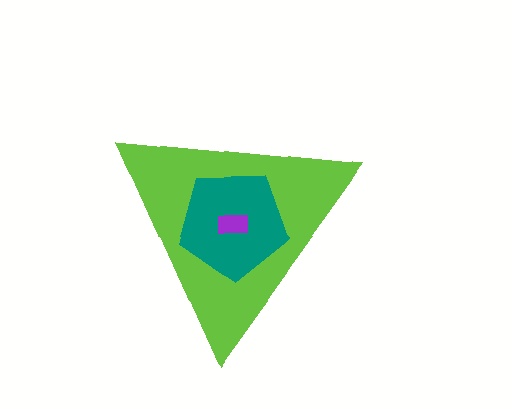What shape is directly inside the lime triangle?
The teal pentagon.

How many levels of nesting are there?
3.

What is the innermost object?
The purple rectangle.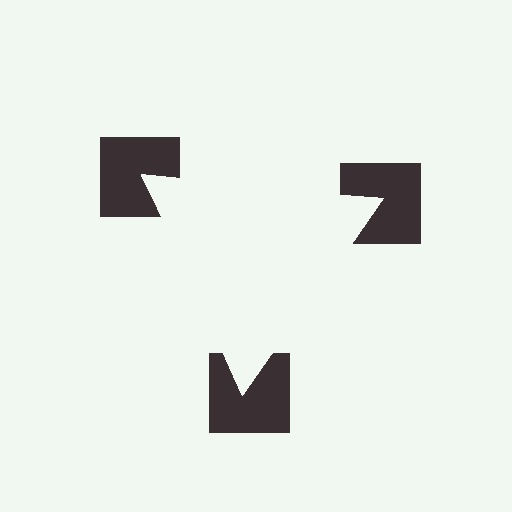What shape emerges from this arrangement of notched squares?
An illusory triangle — its edges are inferred from the aligned wedge cuts in the notched squares, not physically drawn.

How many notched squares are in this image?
There are 3 — one at each vertex of the illusory triangle.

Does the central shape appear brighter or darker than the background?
It typically appears slightly brighter than the background, even though no actual brightness change is drawn.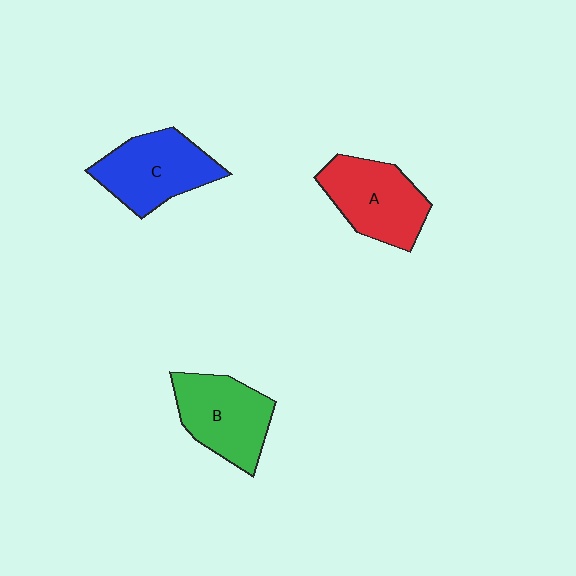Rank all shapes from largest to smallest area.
From largest to smallest: C (blue), B (green), A (red).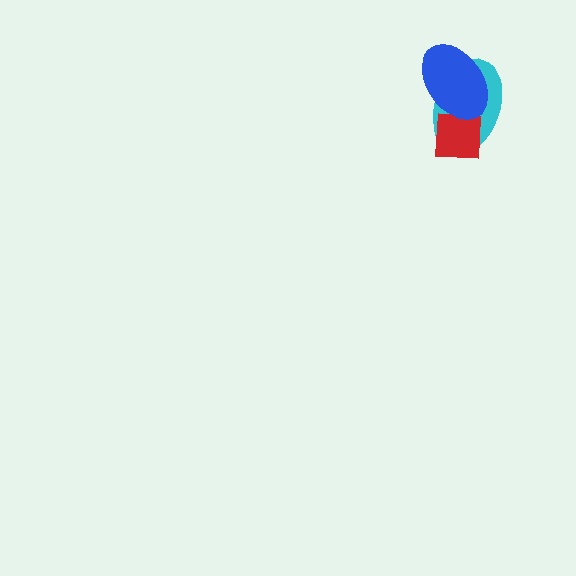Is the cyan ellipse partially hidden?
Yes, it is partially covered by another shape.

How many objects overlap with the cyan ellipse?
2 objects overlap with the cyan ellipse.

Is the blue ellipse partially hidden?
No, no other shape covers it.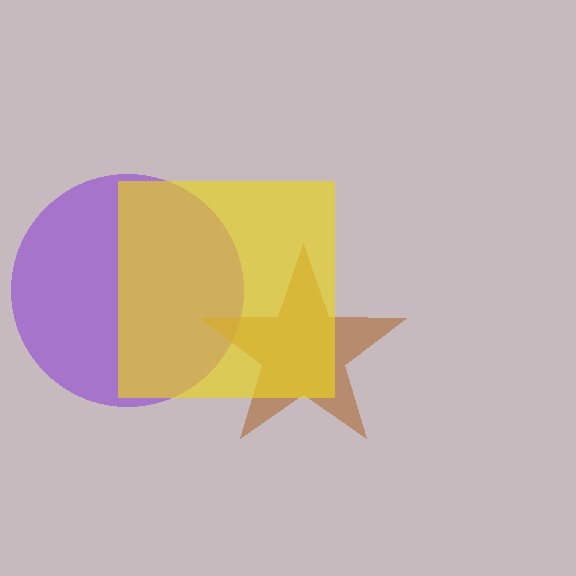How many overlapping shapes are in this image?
There are 3 overlapping shapes in the image.